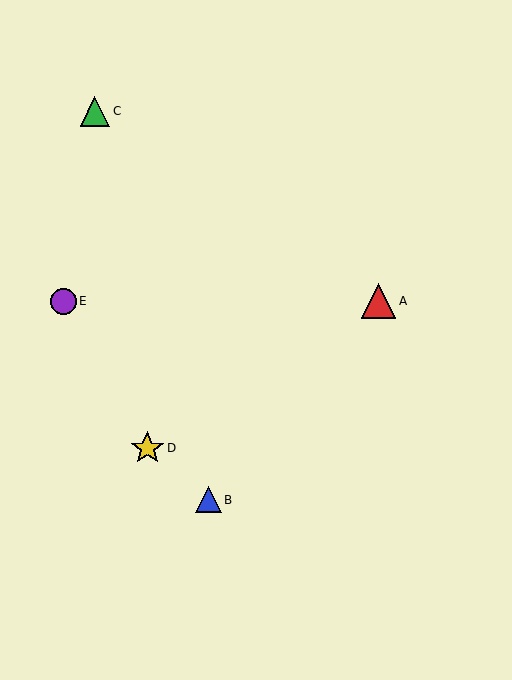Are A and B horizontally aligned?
No, A is at y≈301 and B is at y≈500.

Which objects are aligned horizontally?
Objects A, E are aligned horizontally.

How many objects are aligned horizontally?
2 objects (A, E) are aligned horizontally.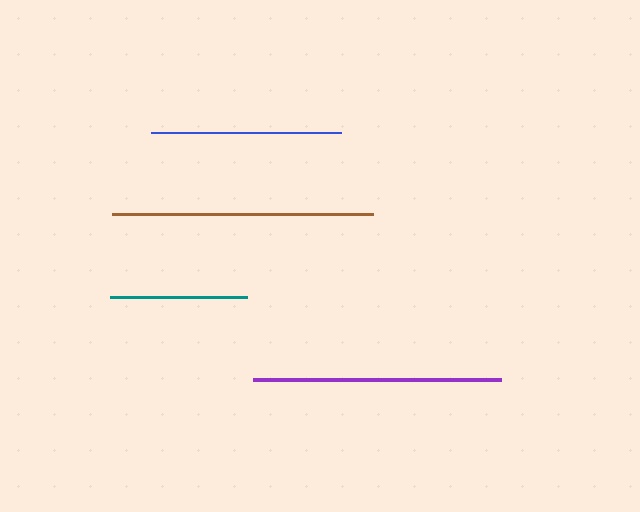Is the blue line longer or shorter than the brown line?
The brown line is longer than the blue line.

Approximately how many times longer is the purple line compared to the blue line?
The purple line is approximately 1.3 times the length of the blue line.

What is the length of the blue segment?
The blue segment is approximately 190 pixels long.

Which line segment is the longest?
The brown line is the longest at approximately 261 pixels.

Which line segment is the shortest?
The teal line is the shortest at approximately 138 pixels.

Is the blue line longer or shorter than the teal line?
The blue line is longer than the teal line.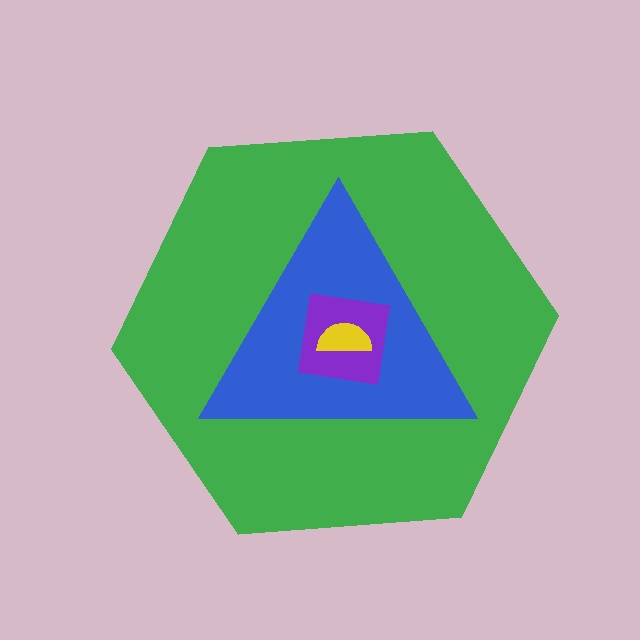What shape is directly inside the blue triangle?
The purple square.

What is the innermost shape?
The yellow semicircle.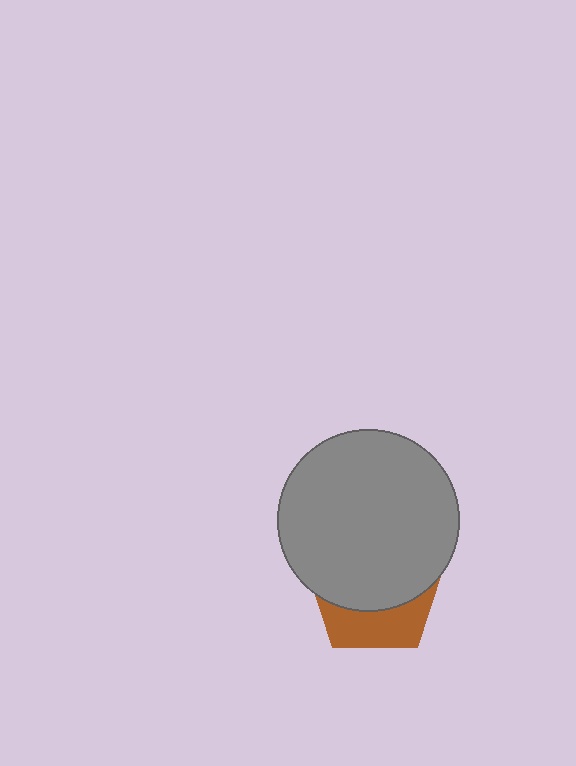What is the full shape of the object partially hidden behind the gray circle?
The partially hidden object is a brown pentagon.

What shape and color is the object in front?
The object in front is a gray circle.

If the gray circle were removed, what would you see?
You would see the complete brown pentagon.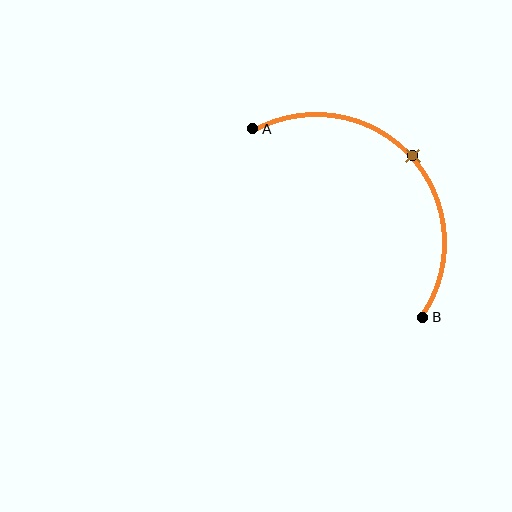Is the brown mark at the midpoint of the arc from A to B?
Yes. The brown mark lies on the arc at equal arc-length from both A and B — it is the arc midpoint.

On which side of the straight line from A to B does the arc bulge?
The arc bulges above and to the right of the straight line connecting A and B.